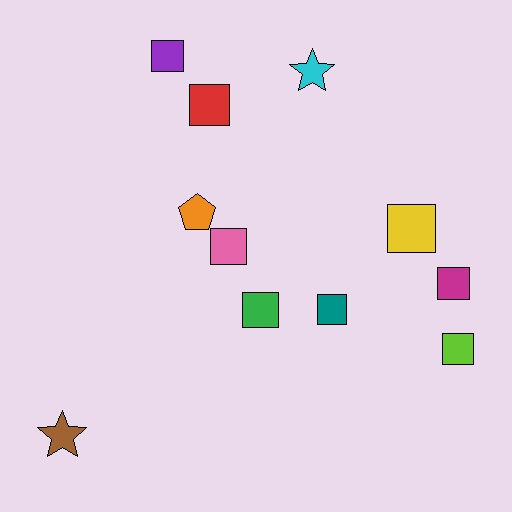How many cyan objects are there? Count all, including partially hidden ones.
There is 1 cyan object.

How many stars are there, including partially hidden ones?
There are 2 stars.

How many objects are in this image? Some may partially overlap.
There are 11 objects.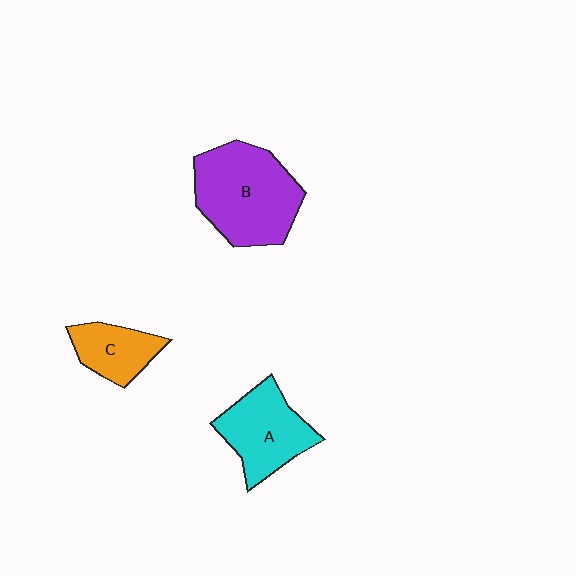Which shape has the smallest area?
Shape C (orange).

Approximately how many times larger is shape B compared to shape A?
Approximately 1.4 times.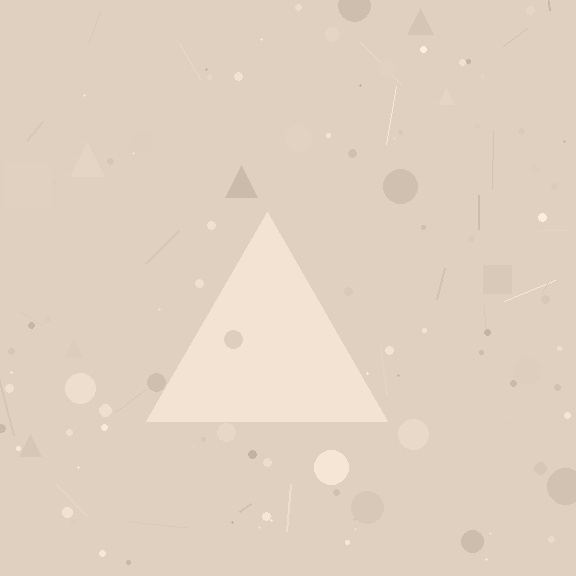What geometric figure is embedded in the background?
A triangle is embedded in the background.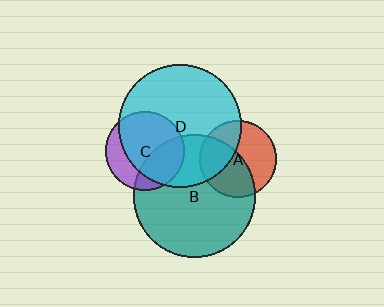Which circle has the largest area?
Circle B (teal).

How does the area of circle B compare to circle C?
Approximately 2.4 times.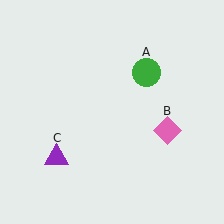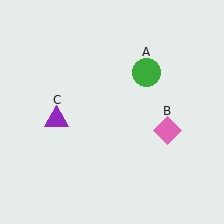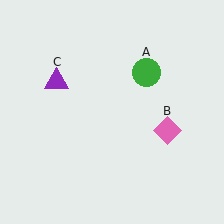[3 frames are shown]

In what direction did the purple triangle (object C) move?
The purple triangle (object C) moved up.